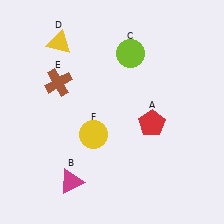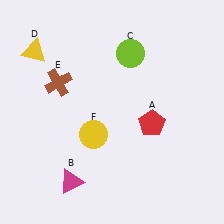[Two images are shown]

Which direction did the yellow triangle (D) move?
The yellow triangle (D) moved left.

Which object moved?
The yellow triangle (D) moved left.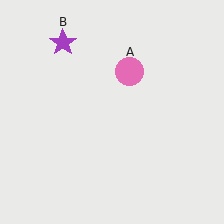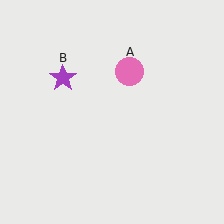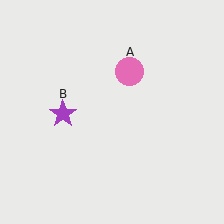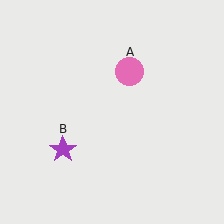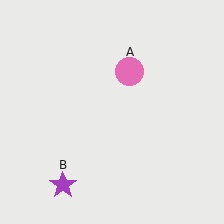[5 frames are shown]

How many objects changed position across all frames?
1 object changed position: purple star (object B).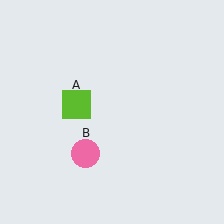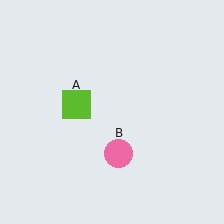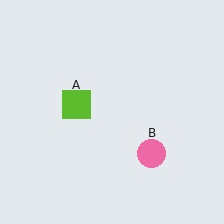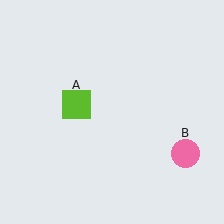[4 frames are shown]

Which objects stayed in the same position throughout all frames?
Lime square (object A) remained stationary.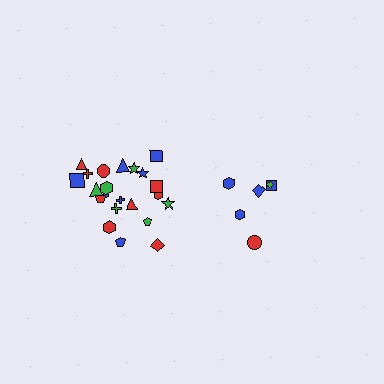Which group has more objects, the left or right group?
The left group.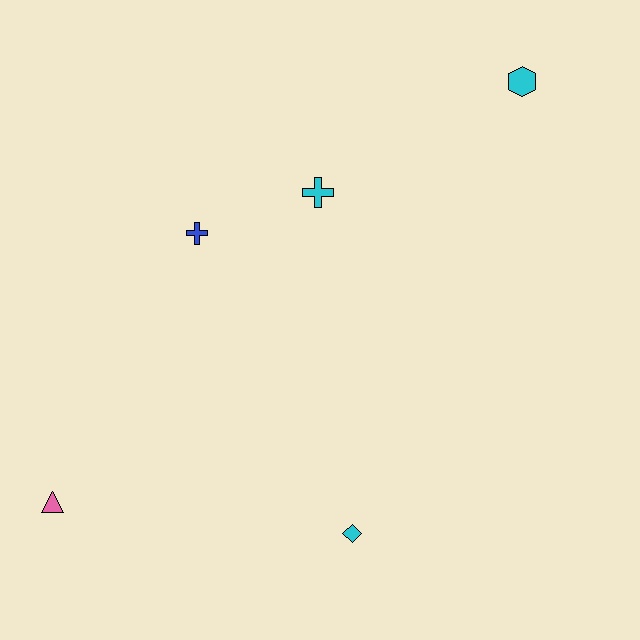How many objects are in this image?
There are 5 objects.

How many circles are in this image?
There are no circles.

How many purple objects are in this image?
There are no purple objects.